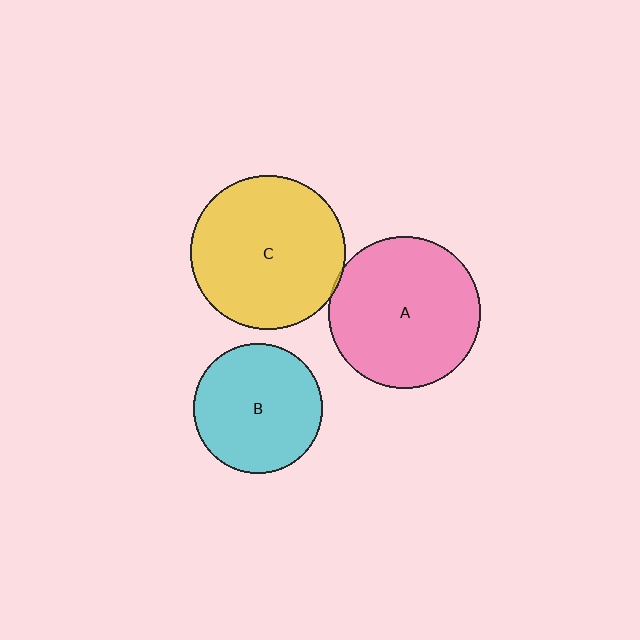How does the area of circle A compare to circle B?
Approximately 1.4 times.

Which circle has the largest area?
Circle C (yellow).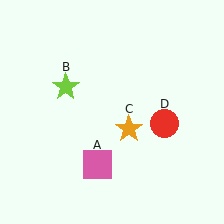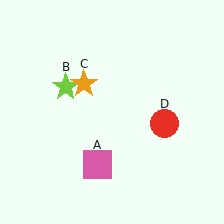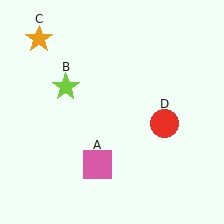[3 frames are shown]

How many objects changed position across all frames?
1 object changed position: orange star (object C).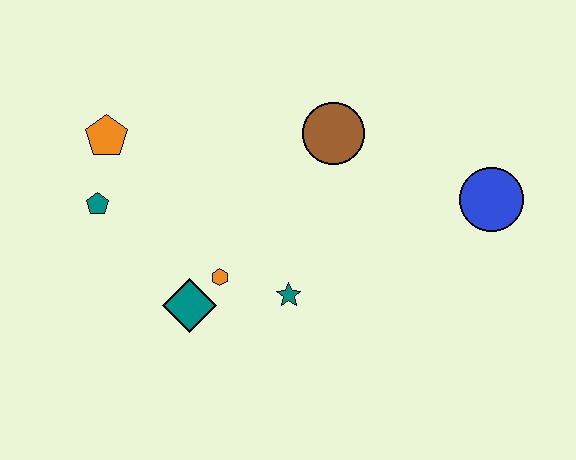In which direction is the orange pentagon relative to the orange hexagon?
The orange pentagon is above the orange hexagon.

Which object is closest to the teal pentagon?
The orange pentagon is closest to the teal pentagon.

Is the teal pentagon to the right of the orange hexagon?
No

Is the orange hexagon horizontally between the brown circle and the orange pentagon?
Yes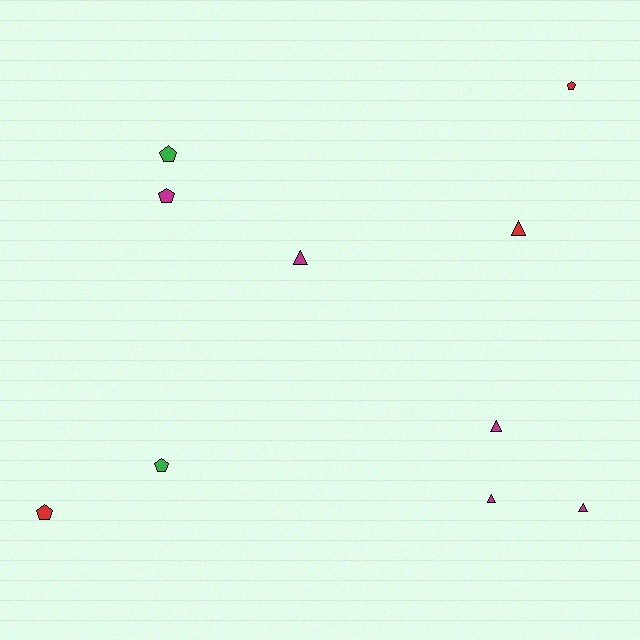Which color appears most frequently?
Magenta, with 5 objects.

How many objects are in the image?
There are 10 objects.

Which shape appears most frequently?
Pentagon, with 5 objects.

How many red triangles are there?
There is 1 red triangle.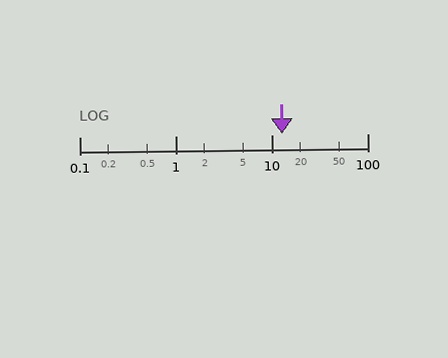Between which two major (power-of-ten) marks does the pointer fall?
The pointer is between 10 and 100.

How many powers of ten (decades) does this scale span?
The scale spans 3 decades, from 0.1 to 100.